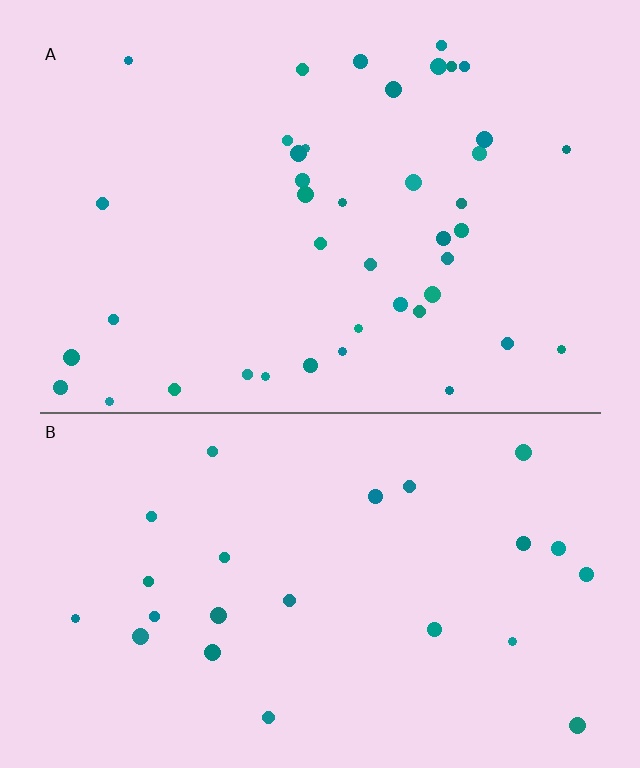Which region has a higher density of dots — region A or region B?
A (the top).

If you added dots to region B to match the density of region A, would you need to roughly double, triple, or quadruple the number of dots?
Approximately double.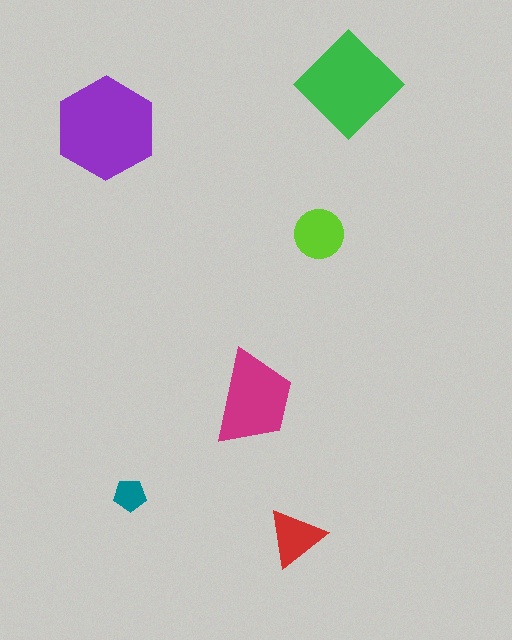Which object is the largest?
The purple hexagon.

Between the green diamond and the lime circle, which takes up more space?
The green diamond.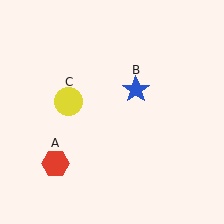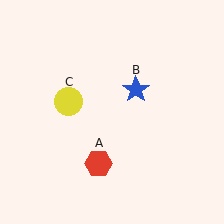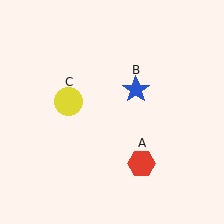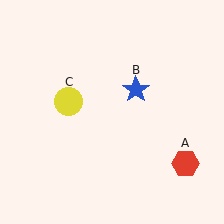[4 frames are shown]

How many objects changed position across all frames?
1 object changed position: red hexagon (object A).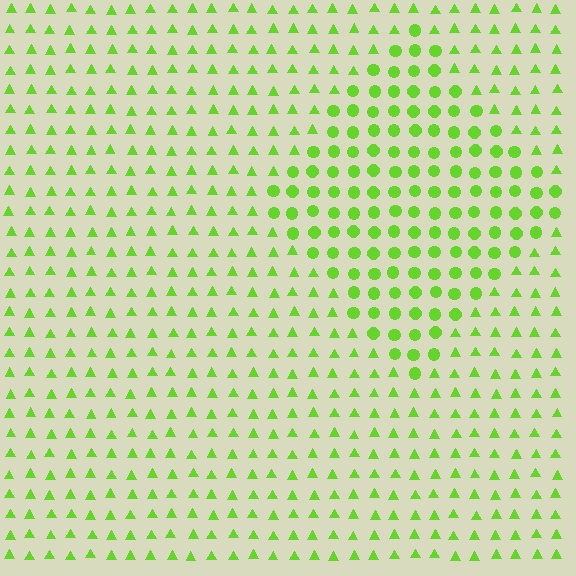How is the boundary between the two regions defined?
The boundary is defined by a change in element shape: circles inside vs. triangles outside. All elements share the same color and spacing.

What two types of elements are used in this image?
The image uses circles inside the diamond region and triangles outside it.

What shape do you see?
I see a diamond.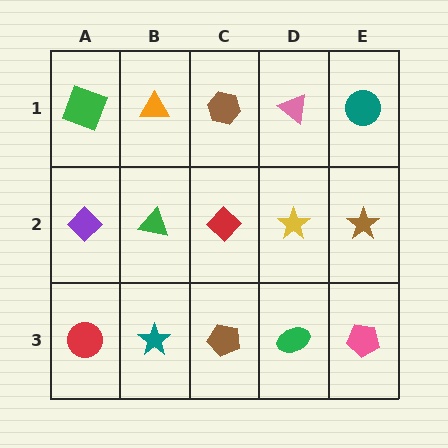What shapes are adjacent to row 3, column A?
A purple diamond (row 2, column A), a teal star (row 3, column B).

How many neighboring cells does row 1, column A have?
2.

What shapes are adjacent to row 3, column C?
A red diamond (row 2, column C), a teal star (row 3, column B), a green ellipse (row 3, column D).